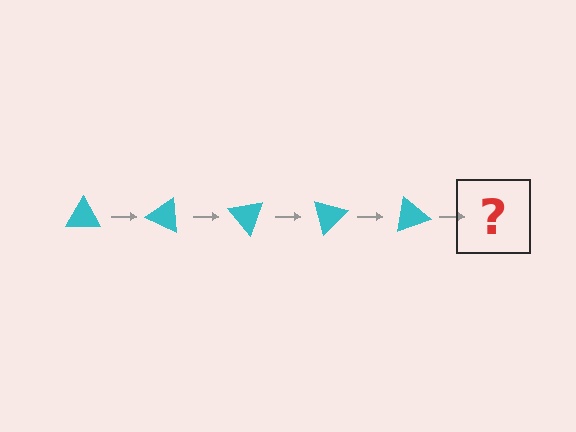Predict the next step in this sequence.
The next step is a cyan triangle rotated 125 degrees.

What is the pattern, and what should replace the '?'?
The pattern is that the triangle rotates 25 degrees each step. The '?' should be a cyan triangle rotated 125 degrees.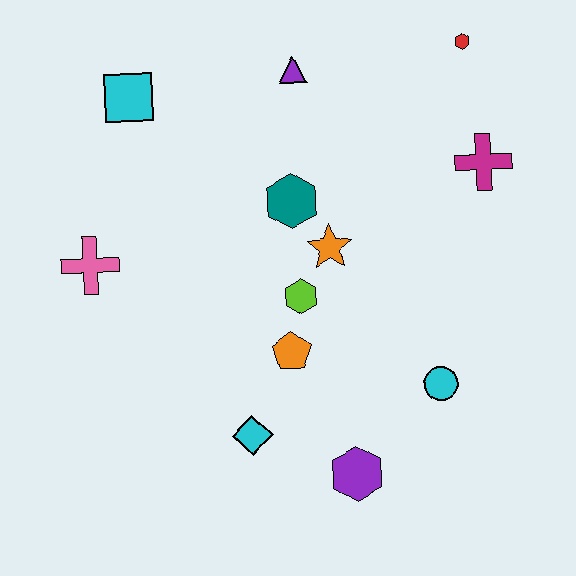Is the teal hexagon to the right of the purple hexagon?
No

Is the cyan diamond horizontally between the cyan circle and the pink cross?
Yes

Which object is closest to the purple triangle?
The teal hexagon is closest to the purple triangle.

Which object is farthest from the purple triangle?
The purple hexagon is farthest from the purple triangle.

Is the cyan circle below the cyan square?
Yes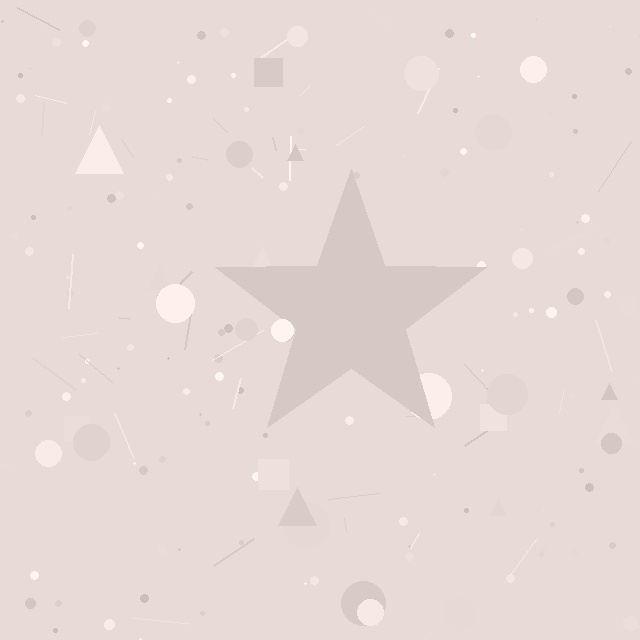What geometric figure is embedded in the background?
A star is embedded in the background.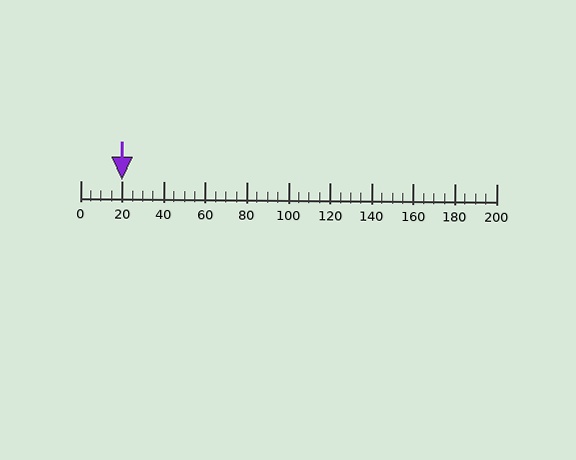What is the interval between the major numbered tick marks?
The major tick marks are spaced 20 units apart.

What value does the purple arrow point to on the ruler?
The purple arrow points to approximately 20.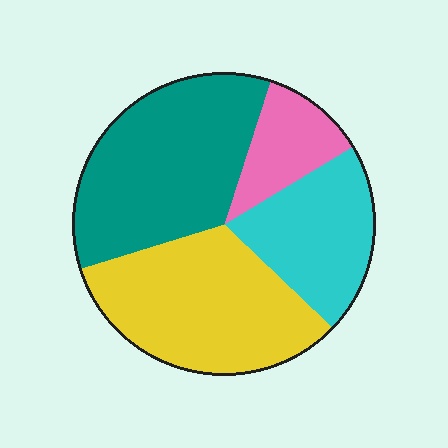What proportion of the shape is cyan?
Cyan covers about 20% of the shape.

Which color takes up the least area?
Pink, at roughly 10%.